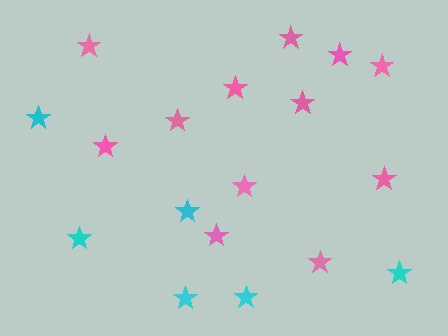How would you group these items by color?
There are 2 groups: one group of pink stars (12) and one group of cyan stars (6).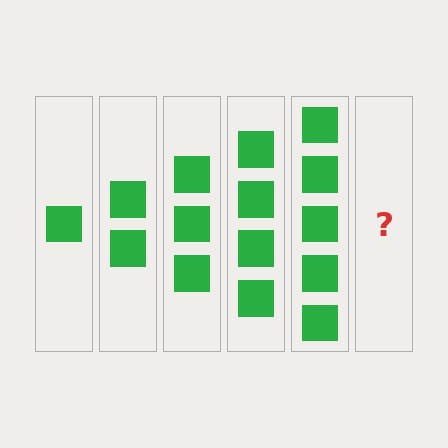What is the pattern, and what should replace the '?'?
The pattern is that each step adds one more square. The '?' should be 6 squares.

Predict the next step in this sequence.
The next step is 6 squares.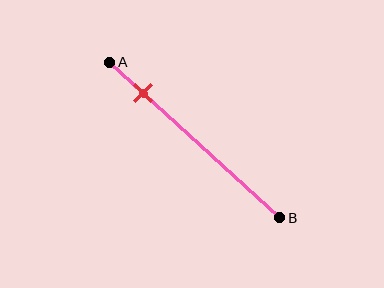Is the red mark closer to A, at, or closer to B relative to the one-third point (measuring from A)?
The red mark is closer to point A than the one-third point of segment AB.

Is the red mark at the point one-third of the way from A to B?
No, the mark is at about 20% from A, not at the 33% one-third point.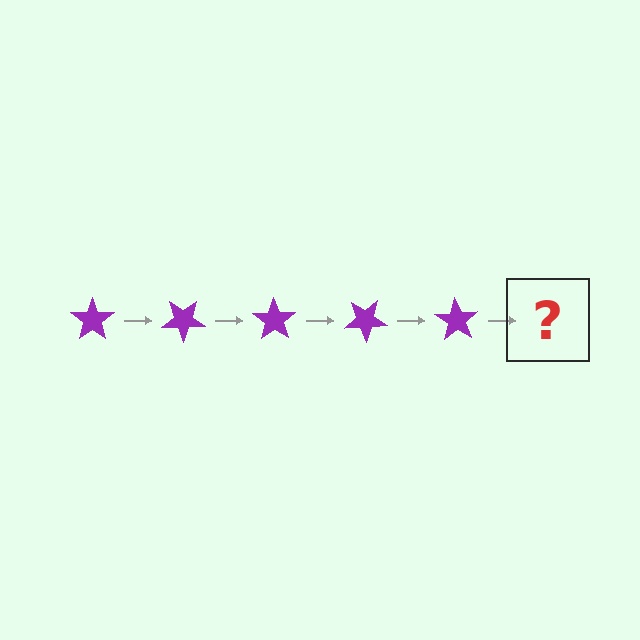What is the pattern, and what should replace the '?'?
The pattern is that the star rotates 35 degrees each step. The '?' should be a purple star rotated 175 degrees.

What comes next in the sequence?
The next element should be a purple star rotated 175 degrees.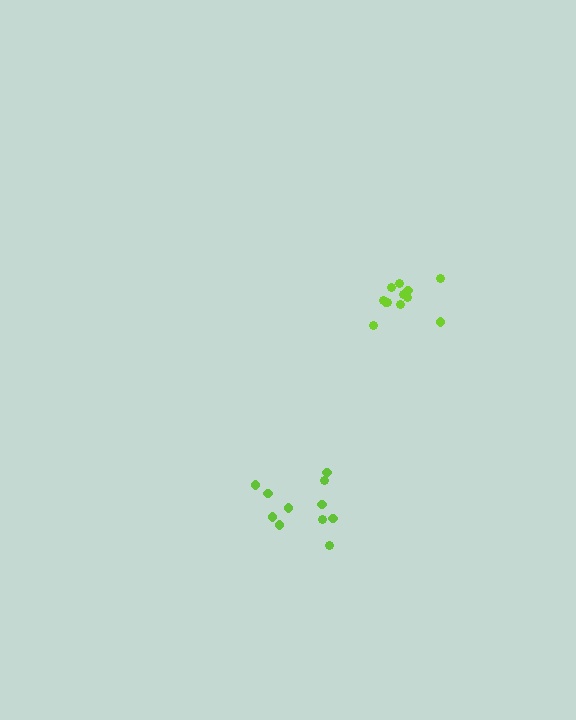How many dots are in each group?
Group 1: 11 dots, Group 2: 12 dots (23 total).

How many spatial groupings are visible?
There are 2 spatial groupings.